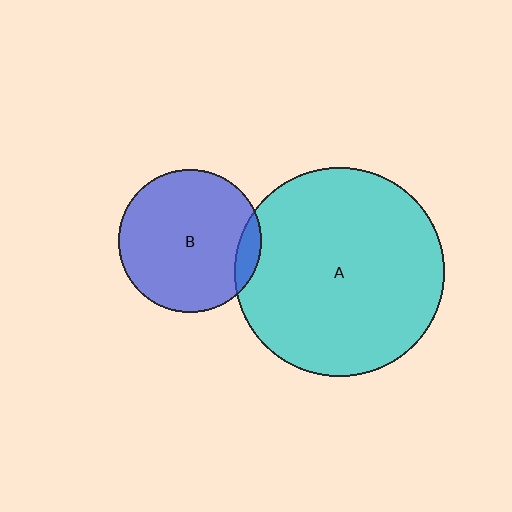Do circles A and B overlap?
Yes.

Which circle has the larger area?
Circle A (cyan).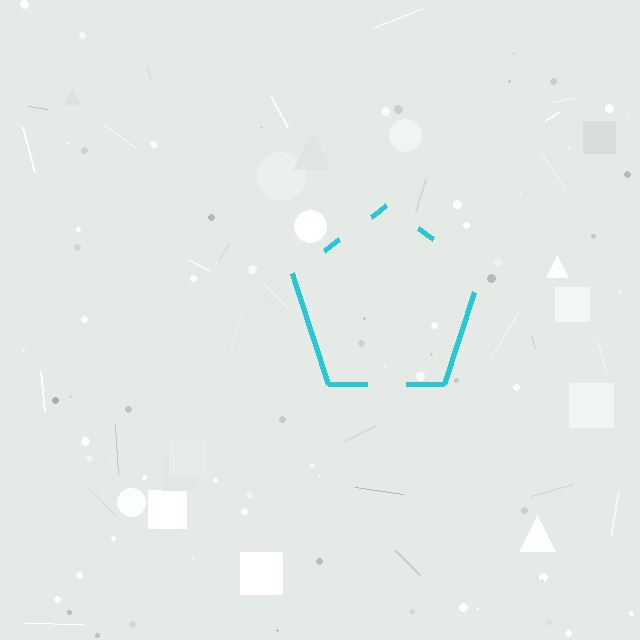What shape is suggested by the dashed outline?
The dashed outline suggests a pentagon.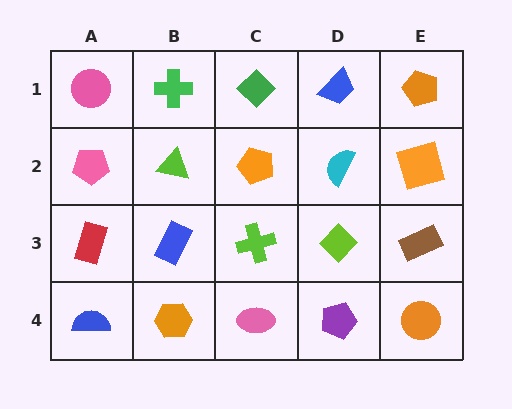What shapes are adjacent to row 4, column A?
A red rectangle (row 3, column A), an orange hexagon (row 4, column B).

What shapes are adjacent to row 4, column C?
A lime cross (row 3, column C), an orange hexagon (row 4, column B), a purple pentagon (row 4, column D).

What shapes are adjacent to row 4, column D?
A lime diamond (row 3, column D), a pink ellipse (row 4, column C), an orange circle (row 4, column E).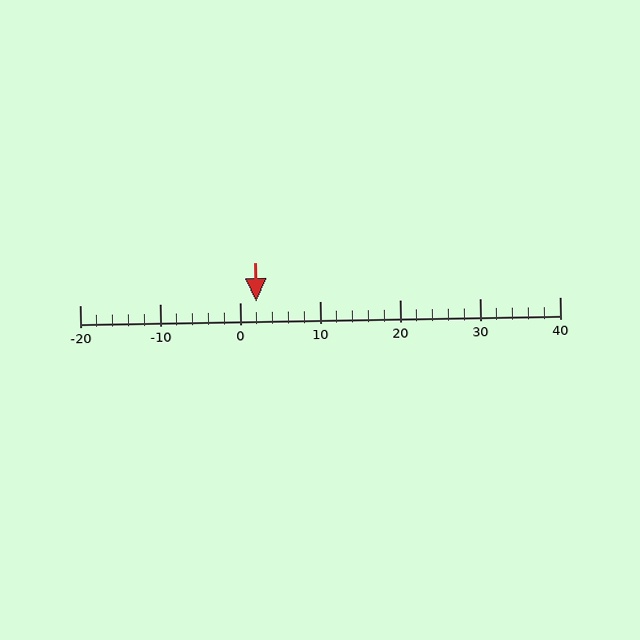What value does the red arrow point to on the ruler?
The red arrow points to approximately 2.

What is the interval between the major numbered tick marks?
The major tick marks are spaced 10 units apart.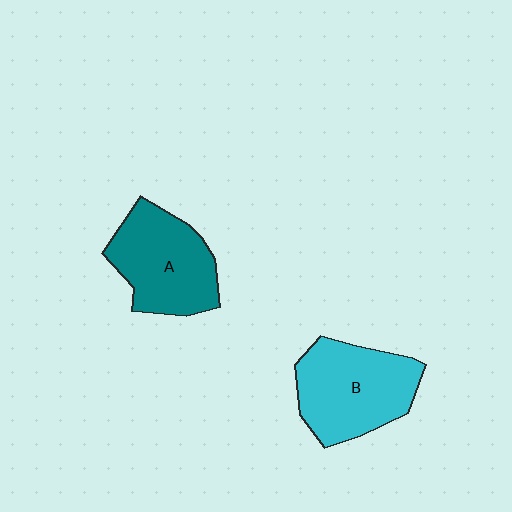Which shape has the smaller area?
Shape A (teal).